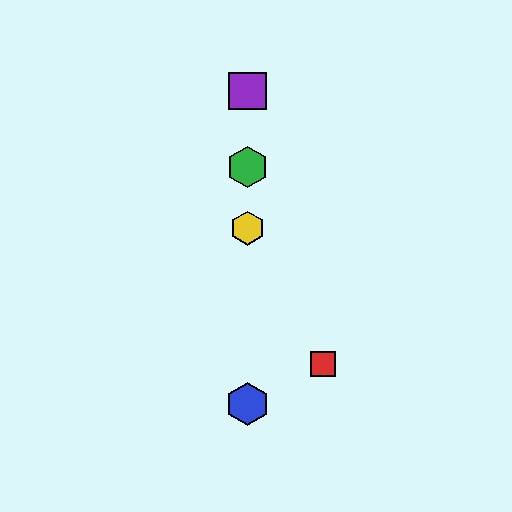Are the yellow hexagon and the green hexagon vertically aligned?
Yes, both are at x≈248.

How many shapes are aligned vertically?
4 shapes (the blue hexagon, the green hexagon, the yellow hexagon, the purple square) are aligned vertically.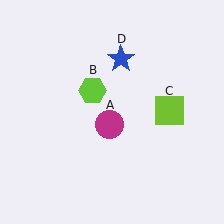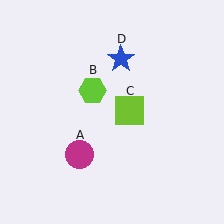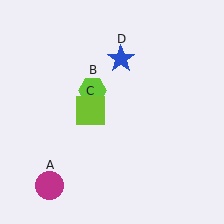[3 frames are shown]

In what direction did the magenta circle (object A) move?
The magenta circle (object A) moved down and to the left.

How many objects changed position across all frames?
2 objects changed position: magenta circle (object A), lime square (object C).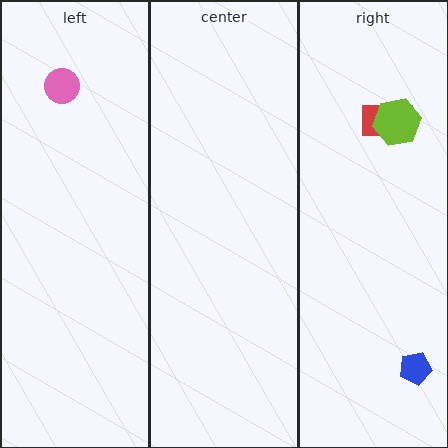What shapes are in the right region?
The red rectangle, the lime hexagon, the blue pentagon.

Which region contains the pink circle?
The left region.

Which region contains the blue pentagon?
The right region.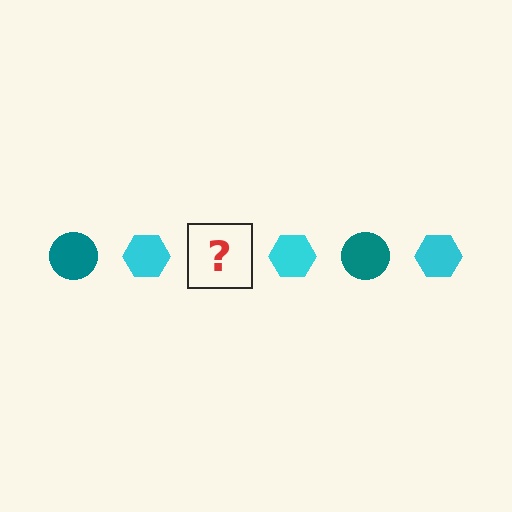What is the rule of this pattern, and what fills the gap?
The rule is that the pattern alternates between teal circle and cyan hexagon. The gap should be filled with a teal circle.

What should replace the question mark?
The question mark should be replaced with a teal circle.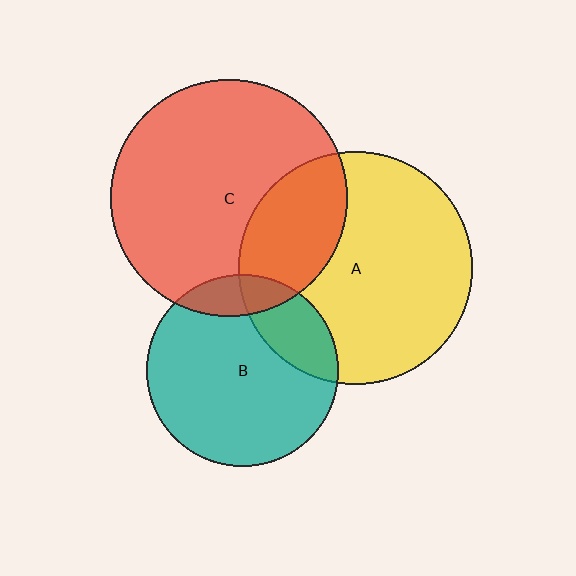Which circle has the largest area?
Circle C (red).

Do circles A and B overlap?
Yes.